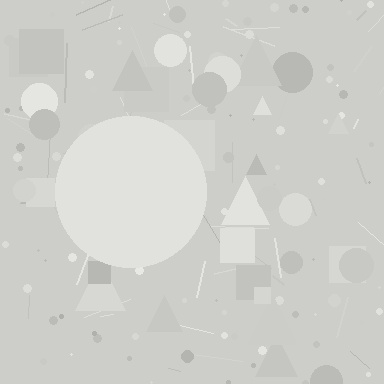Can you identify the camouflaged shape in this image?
The camouflaged shape is a circle.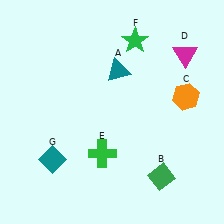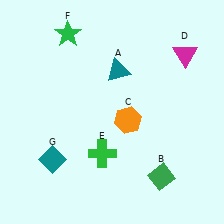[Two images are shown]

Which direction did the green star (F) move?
The green star (F) moved left.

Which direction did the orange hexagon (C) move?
The orange hexagon (C) moved left.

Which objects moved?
The objects that moved are: the orange hexagon (C), the green star (F).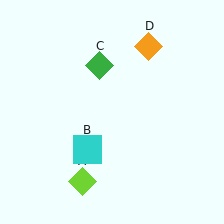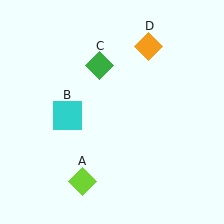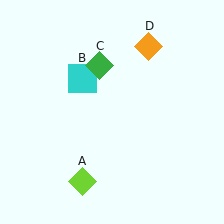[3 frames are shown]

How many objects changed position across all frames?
1 object changed position: cyan square (object B).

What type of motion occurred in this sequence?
The cyan square (object B) rotated clockwise around the center of the scene.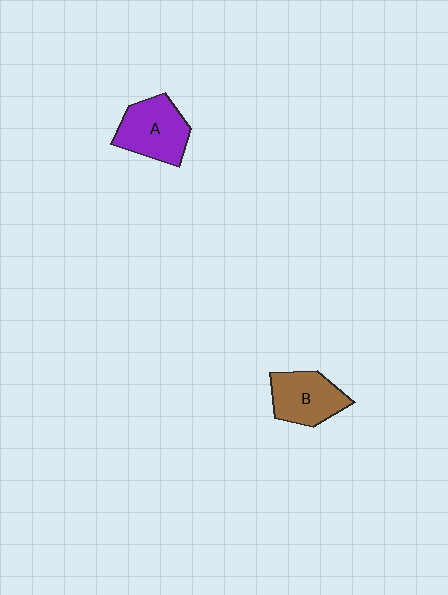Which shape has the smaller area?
Shape B (brown).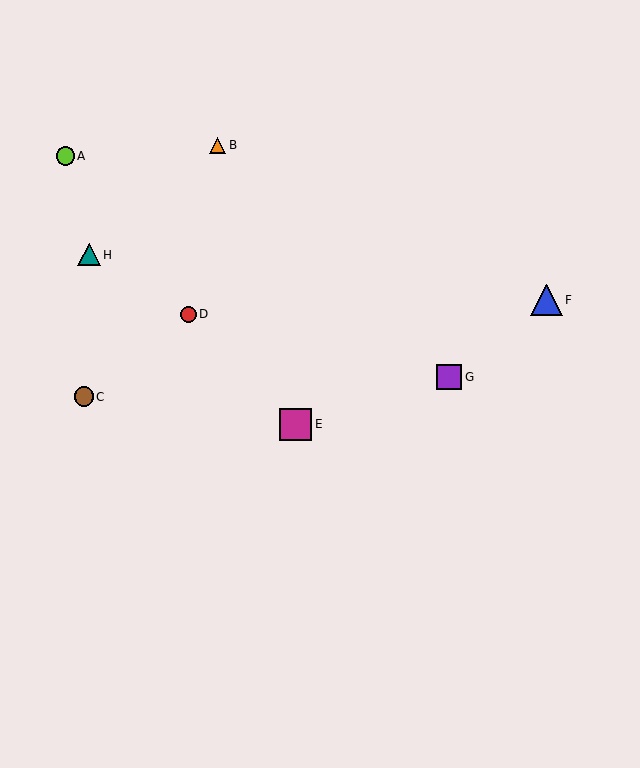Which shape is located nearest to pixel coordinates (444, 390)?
The purple square (labeled G) at (449, 377) is nearest to that location.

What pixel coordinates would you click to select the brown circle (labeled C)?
Click at (84, 397) to select the brown circle C.